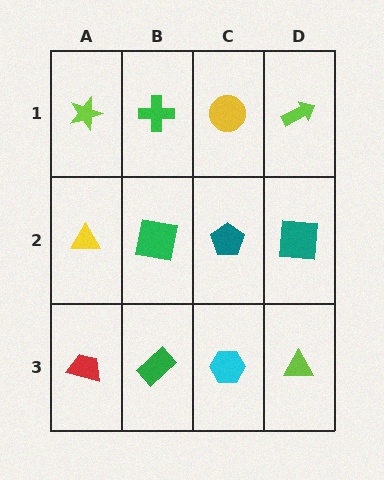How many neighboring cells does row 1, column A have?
2.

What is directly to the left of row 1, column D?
A yellow circle.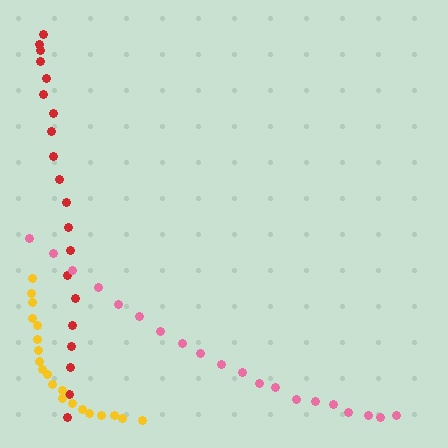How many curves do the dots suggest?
There are 3 distinct paths.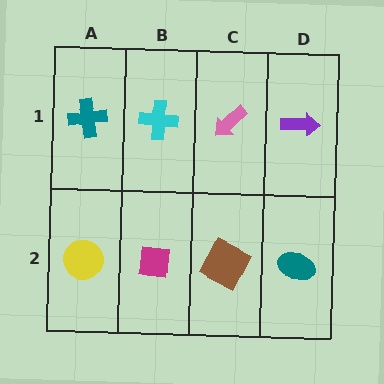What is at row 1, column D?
A purple arrow.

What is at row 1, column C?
A pink arrow.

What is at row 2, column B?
A magenta square.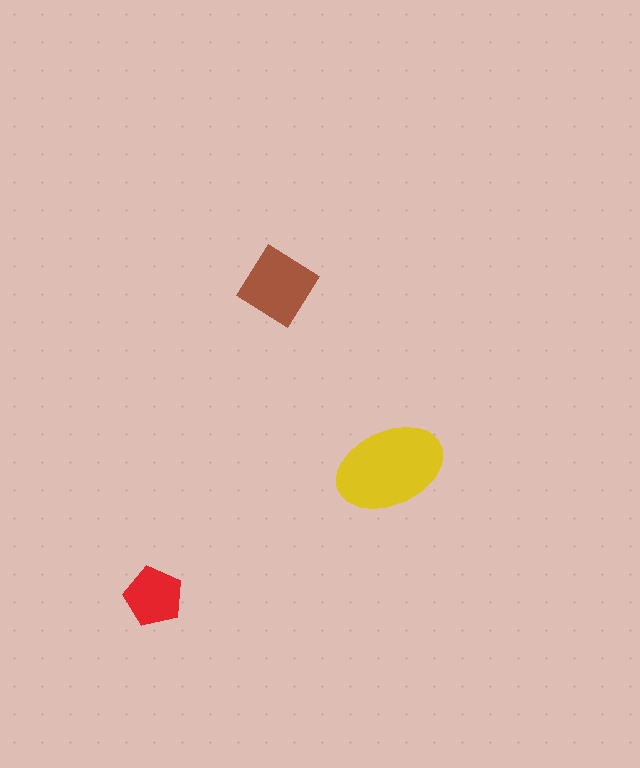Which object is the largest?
The yellow ellipse.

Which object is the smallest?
The red pentagon.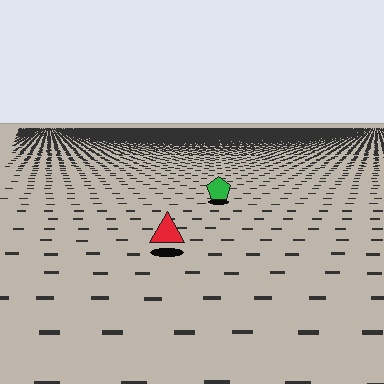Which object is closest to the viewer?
The red triangle is closest. The texture marks near it are larger and more spread out.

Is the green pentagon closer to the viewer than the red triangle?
No. The red triangle is closer — you can tell from the texture gradient: the ground texture is coarser near it.